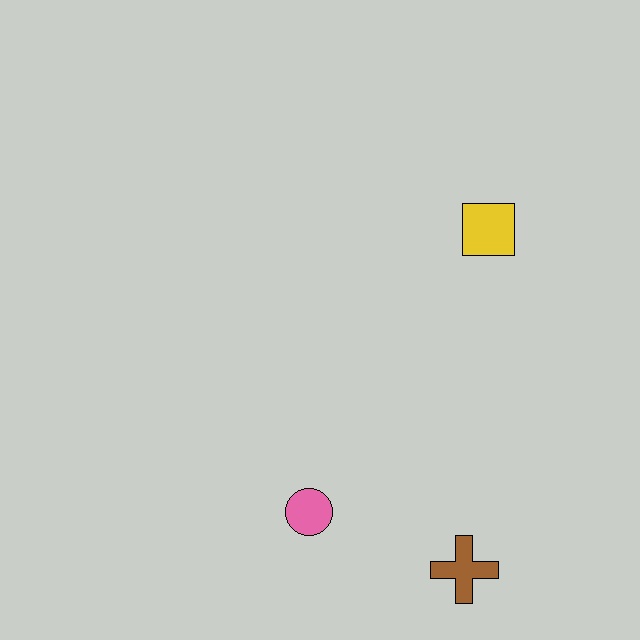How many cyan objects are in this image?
There are no cyan objects.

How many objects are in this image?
There are 3 objects.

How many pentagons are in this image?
There are no pentagons.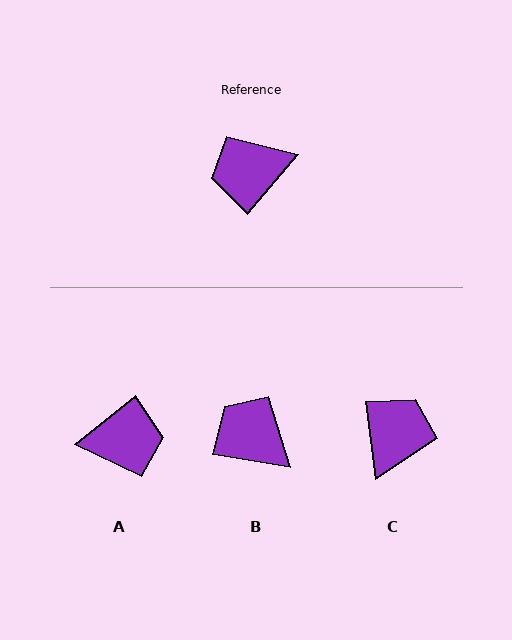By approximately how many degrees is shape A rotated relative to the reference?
Approximately 170 degrees counter-clockwise.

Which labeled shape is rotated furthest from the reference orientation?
A, about 170 degrees away.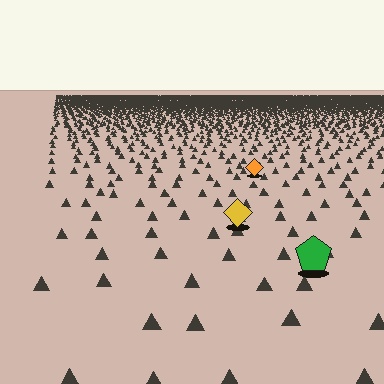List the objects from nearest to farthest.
From nearest to farthest: the green pentagon, the yellow diamond, the orange diamond.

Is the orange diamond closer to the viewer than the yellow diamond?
No. The yellow diamond is closer — you can tell from the texture gradient: the ground texture is coarser near it.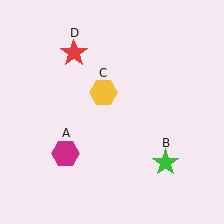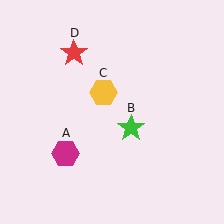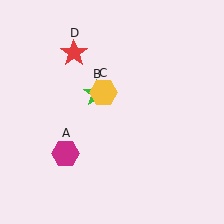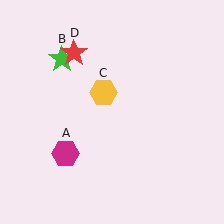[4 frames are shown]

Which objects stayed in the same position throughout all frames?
Magenta hexagon (object A) and yellow hexagon (object C) and red star (object D) remained stationary.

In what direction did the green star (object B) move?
The green star (object B) moved up and to the left.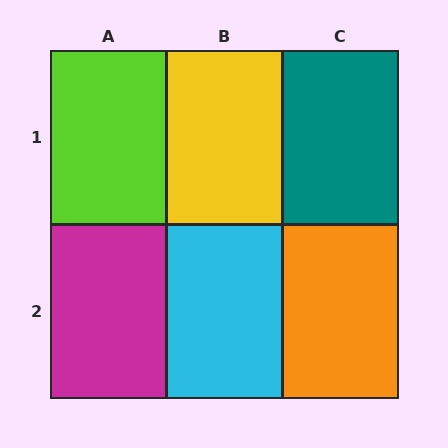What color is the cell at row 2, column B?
Cyan.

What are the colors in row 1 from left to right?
Lime, yellow, teal.